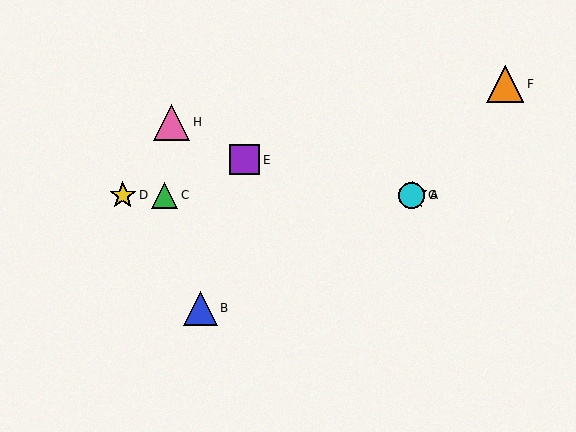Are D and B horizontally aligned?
No, D is at y≈195 and B is at y≈308.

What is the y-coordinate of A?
Object A is at y≈195.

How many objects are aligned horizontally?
4 objects (A, C, D, G) are aligned horizontally.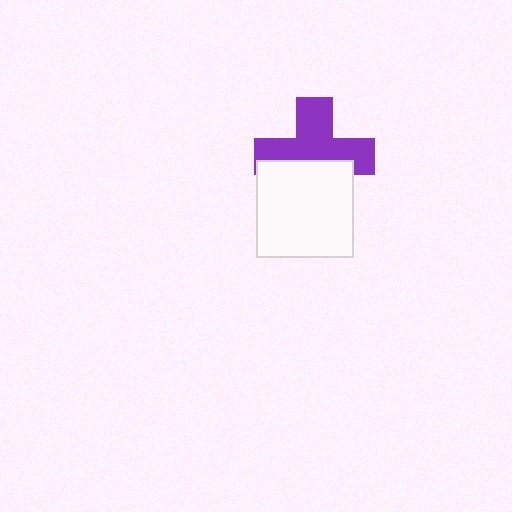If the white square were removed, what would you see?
You would see the complete purple cross.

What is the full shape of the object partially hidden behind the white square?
The partially hidden object is a purple cross.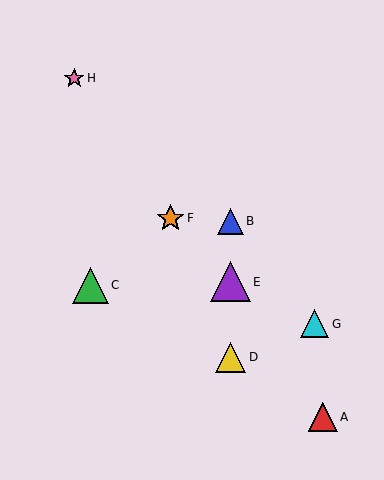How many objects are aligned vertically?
3 objects (B, D, E) are aligned vertically.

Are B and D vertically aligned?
Yes, both are at x≈231.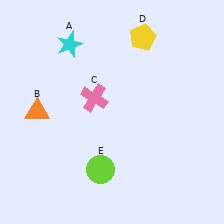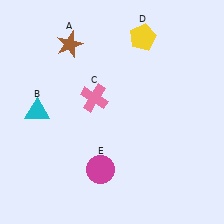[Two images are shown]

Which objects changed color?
A changed from cyan to brown. B changed from orange to cyan. E changed from lime to magenta.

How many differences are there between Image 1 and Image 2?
There are 3 differences between the two images.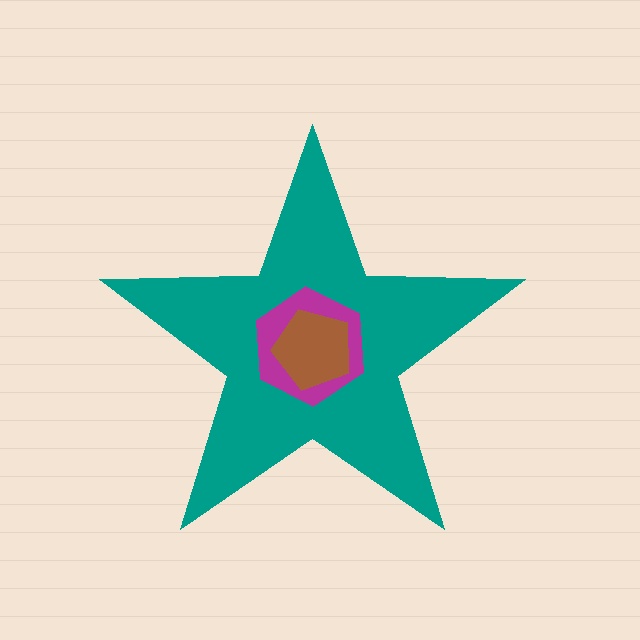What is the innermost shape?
The brown pentagon.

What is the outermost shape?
The teal star.